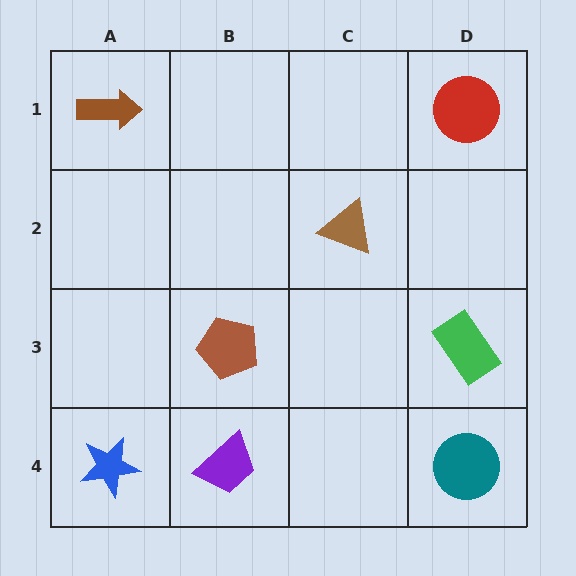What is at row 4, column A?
A blue star.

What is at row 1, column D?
A red circle.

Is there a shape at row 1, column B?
No, that cell is empty.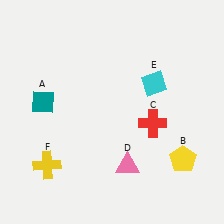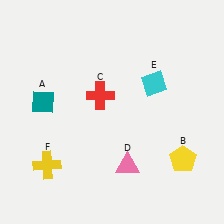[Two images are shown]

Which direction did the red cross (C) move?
The red cross (C) moved left.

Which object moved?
The red cross (C) moved left.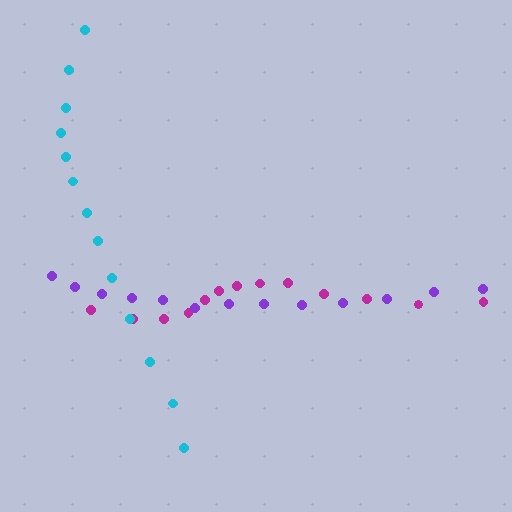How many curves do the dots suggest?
There are 3 distinct paths.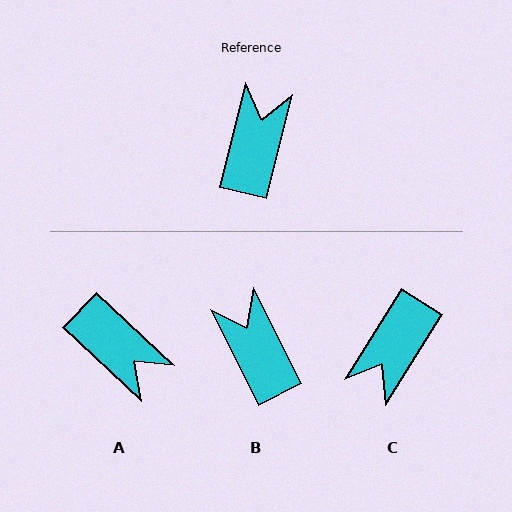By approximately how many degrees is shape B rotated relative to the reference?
Approximately 40 degrees counter-clockwise.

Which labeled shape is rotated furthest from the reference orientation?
C, about 162 degrees away.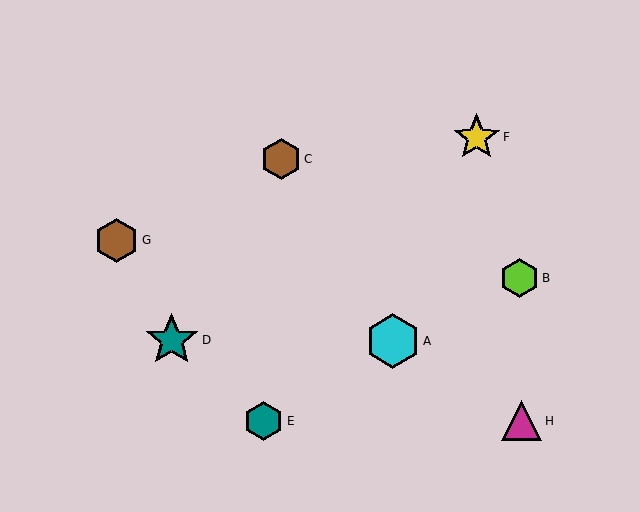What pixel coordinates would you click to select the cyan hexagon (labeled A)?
Click at (393, 341) to select the cyan hexagon A.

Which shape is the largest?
The cyan hexagon (labeled A) is the largest.